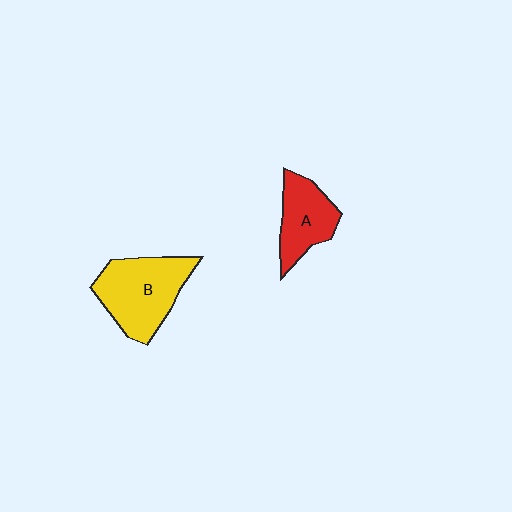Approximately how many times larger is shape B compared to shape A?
Approximately 1.5 times.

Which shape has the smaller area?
Shape A (red).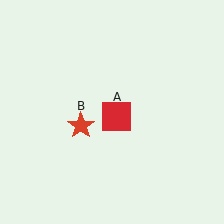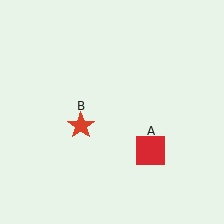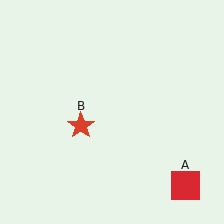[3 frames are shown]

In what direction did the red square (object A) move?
The red square (object A) moved down and to the right.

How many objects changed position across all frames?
1 object changed position: red square (object A).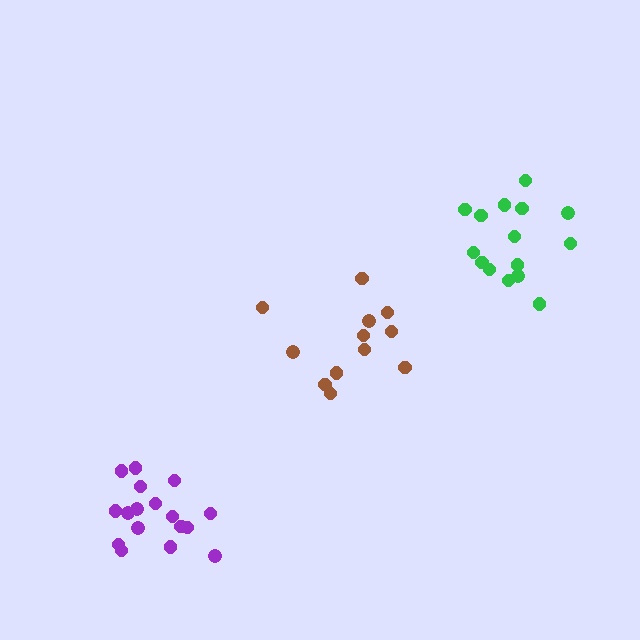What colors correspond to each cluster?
The clusters are colored: brown, purple, green.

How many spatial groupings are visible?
There are 3 spatial groupings.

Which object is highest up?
The green cluster is topmost.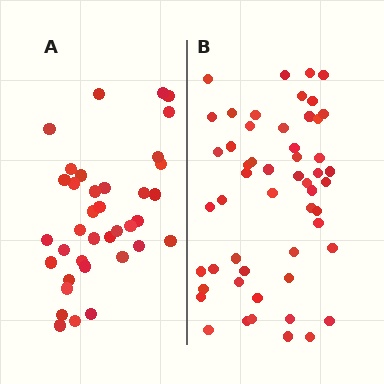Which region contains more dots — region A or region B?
Region B (the right region) has more dots.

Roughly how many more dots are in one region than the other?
Region B has approximately 15 more dots than region A.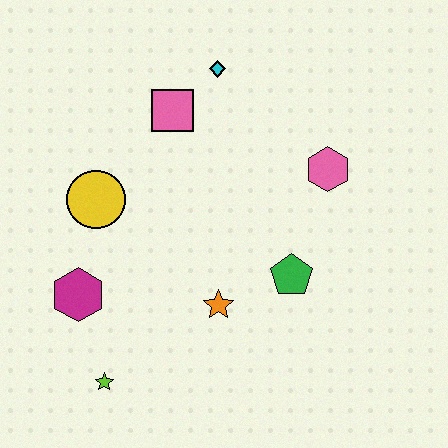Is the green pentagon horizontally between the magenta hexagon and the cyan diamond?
No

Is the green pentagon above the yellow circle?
No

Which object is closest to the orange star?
The green pentagon is closest to the orange star.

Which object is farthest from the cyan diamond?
The lime star is farthest from the cyan diamond.